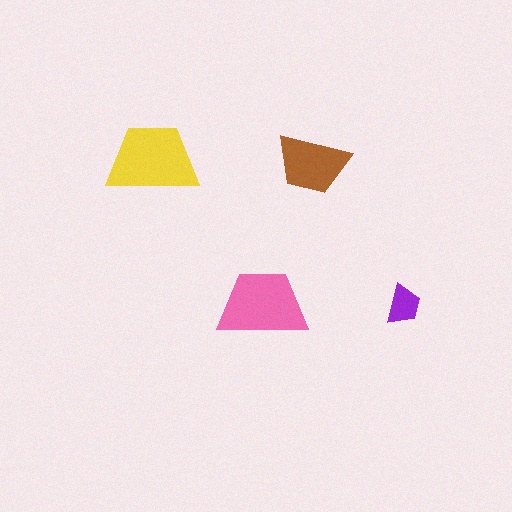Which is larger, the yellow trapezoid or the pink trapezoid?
The yellow one.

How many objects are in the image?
There are 4 objects in the image.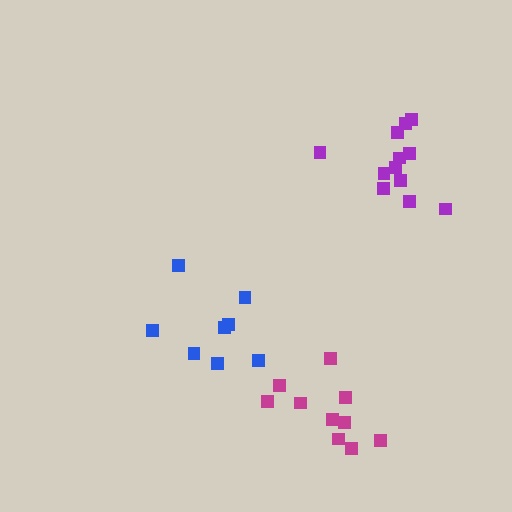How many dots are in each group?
Group 1: 12 dots, Group 2: 10 dots, Group 3: 8 dots (30 total).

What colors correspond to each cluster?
The clusters are colored: purple, magenta, blue.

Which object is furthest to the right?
The purple cluster is rightmost.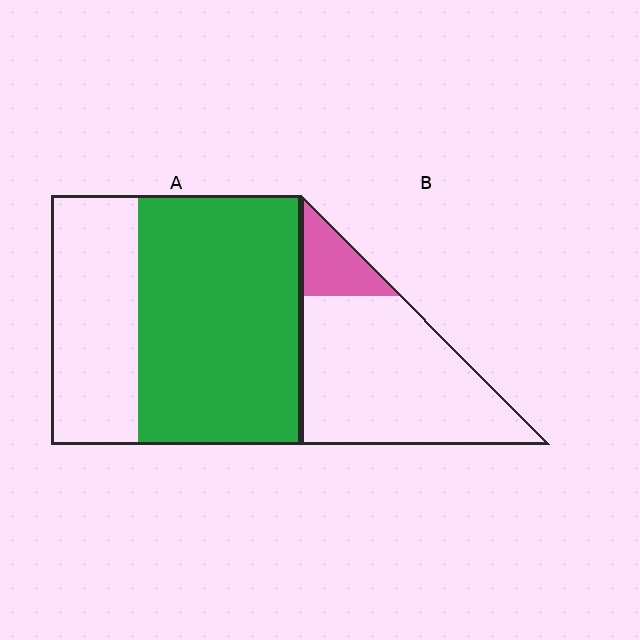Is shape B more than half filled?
No.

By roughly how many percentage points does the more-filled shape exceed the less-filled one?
By roughly 50 percentage points (A over B).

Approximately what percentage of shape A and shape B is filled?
A is approximately 65% and B is approximately 15%.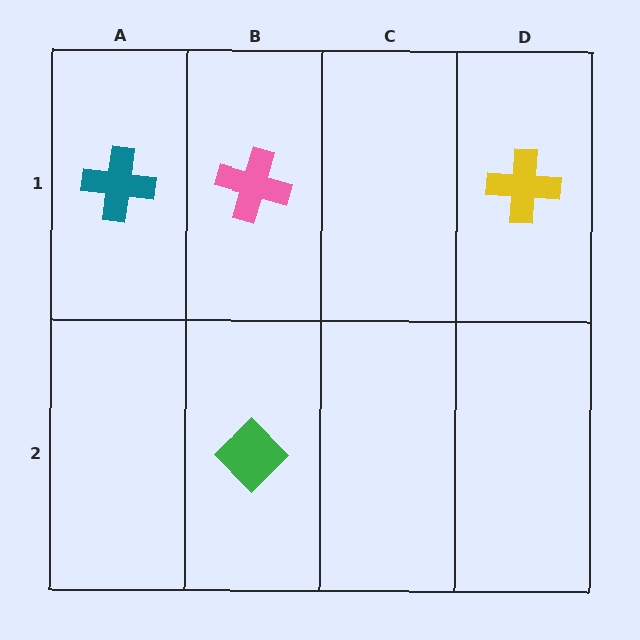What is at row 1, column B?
A pink cross.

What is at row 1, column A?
A teal cross.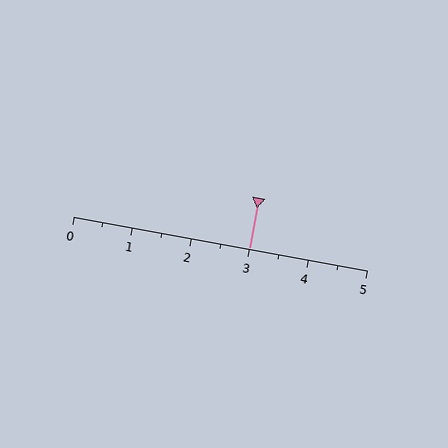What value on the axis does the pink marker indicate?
The marker indicates approximately 3.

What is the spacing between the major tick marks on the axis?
The major ticks are spaced 1 apart.